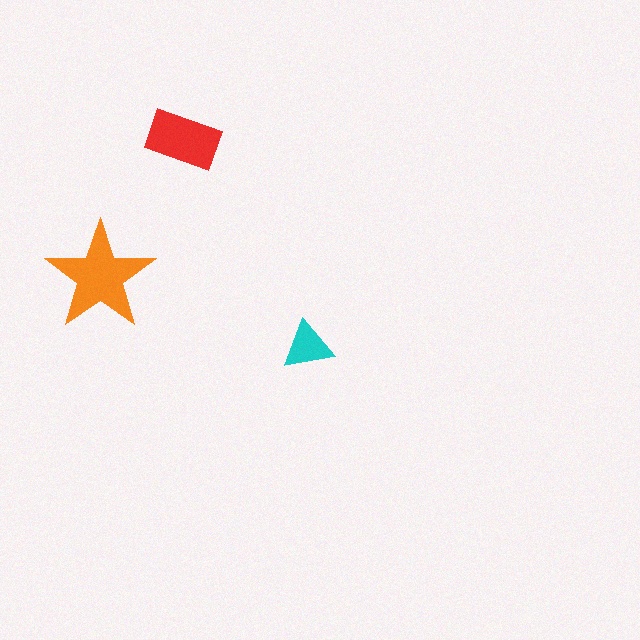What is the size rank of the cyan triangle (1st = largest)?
3rd.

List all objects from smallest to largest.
The cyan triangle, the red rectangle, the orange star.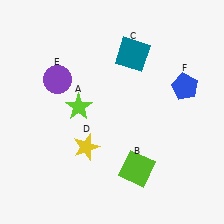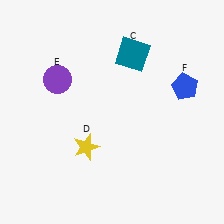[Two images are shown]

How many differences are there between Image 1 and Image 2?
There are 2 differences between the two images.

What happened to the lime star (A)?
The lime star (A) was removed in Image 2. It was in the top-left area of Image 1.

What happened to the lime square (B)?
The lime square (B) was removed in Image 2. It was in the bottom-right area of Image 1.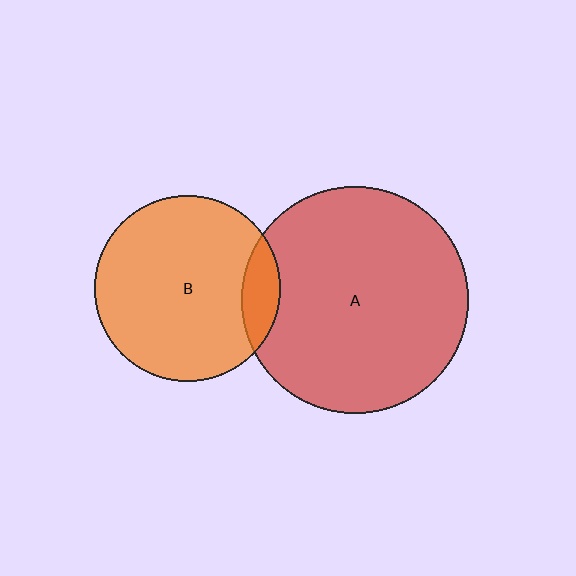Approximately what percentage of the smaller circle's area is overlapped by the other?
Approximately 10%.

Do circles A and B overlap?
Yes.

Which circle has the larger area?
Circle A (red).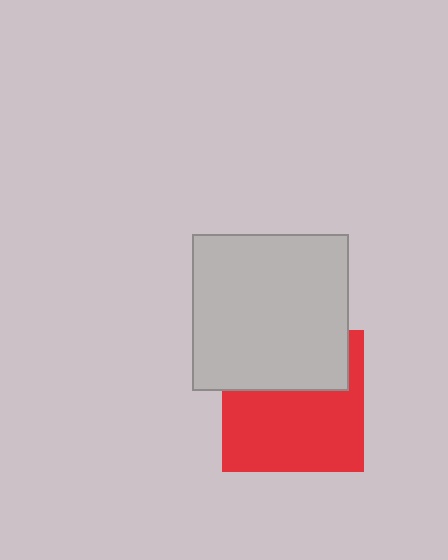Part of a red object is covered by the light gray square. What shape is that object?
It is a square.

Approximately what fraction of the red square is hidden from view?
Roughly 39% of the red square is hidden behind the light gray square.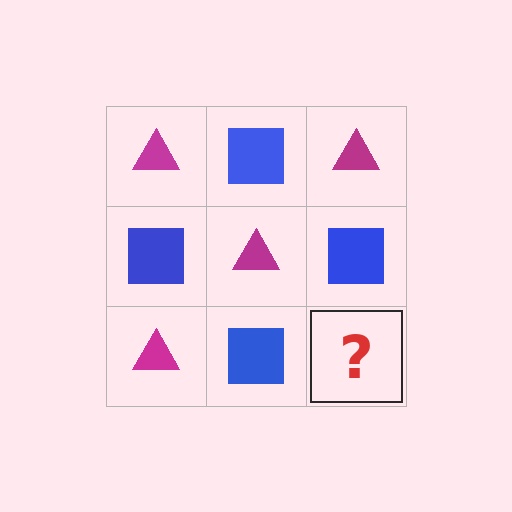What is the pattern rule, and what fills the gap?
The rule is that it alternates magenta triangle and blue square in a checkerboard pattern. The gap should be filled with a magenta triangle.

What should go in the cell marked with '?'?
The missing cell should contain a magenta triangle.